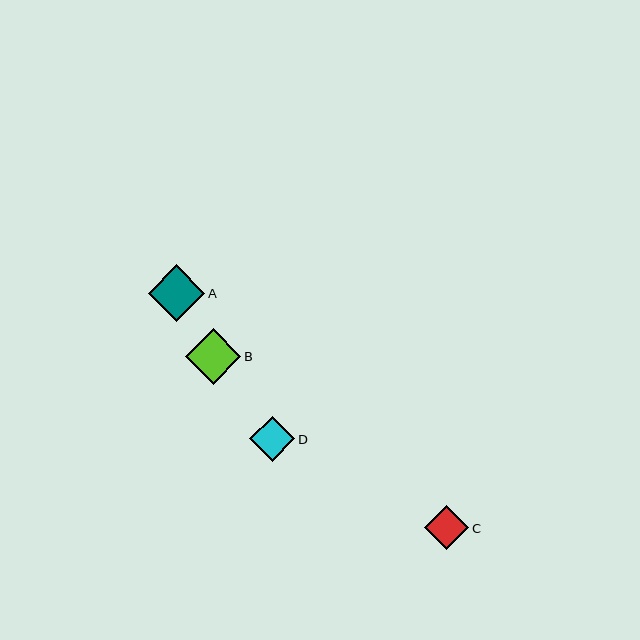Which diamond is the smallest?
Diamond C is the smallest with a size of approximately 45 pixels.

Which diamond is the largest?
Diamond A is the largest with a size of approximately 57 pixels.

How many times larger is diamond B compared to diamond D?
Diamond B is approximately 1.2 times the size of diamond D.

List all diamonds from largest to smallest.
From largest to smallest: A, B, D, C.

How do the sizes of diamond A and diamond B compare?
Diamond A and diamond B are approximately the same size.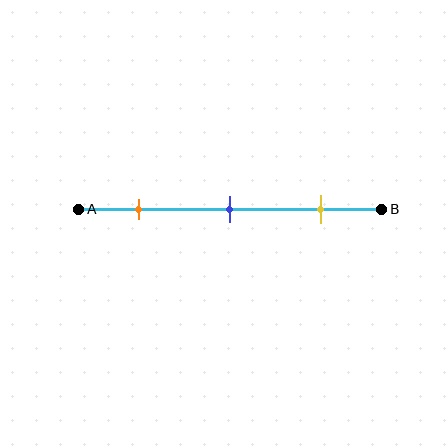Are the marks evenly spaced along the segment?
Yes, the marks are approximately evenly spaced.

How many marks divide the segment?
There are 3 marks dividing the segment.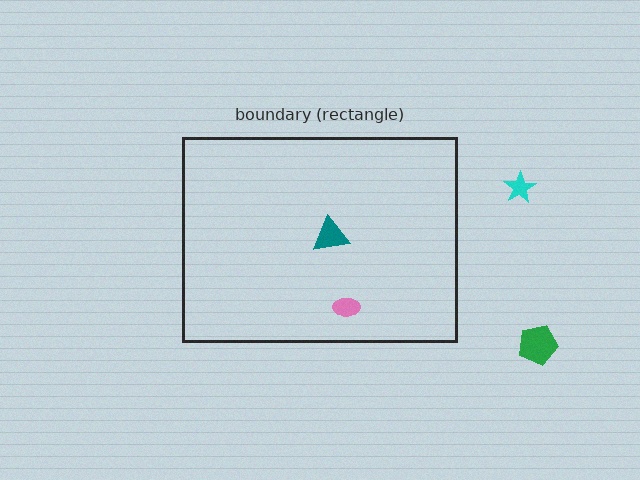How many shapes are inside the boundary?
2 inside, 2 outside.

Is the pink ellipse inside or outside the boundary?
Inside.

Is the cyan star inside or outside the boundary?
Outside.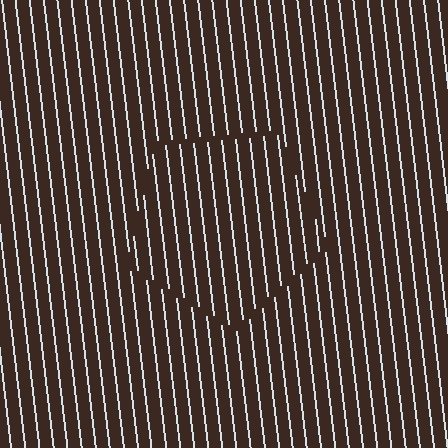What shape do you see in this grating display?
An illusory pentagon. The interior of the shape contains the same grating, shifted by half a period — the contour is defined by the phase discontinuity where line-ends from the inner and outer gratings abut.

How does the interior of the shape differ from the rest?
The interior of the shape contains the same grating, shifted by half a period — the contour is defined by the phase discontinuity where line-ends from the inner and outer gratings abut.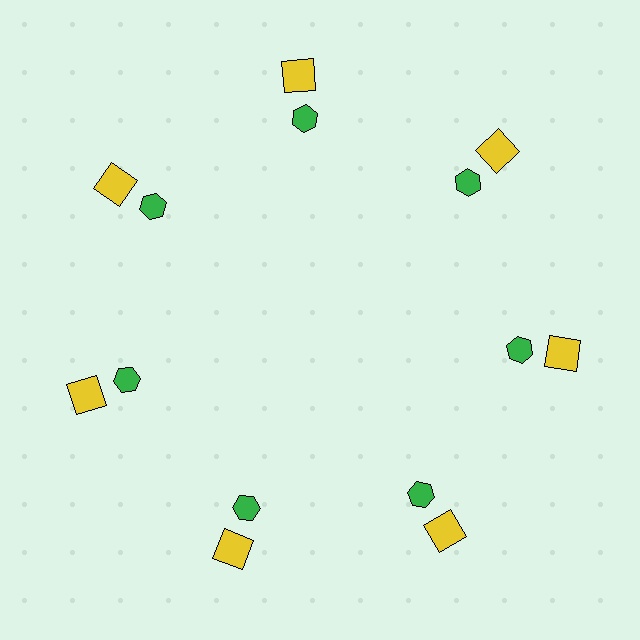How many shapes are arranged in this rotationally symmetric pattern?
There are 14 shapes, arranged in 7 groups of 2.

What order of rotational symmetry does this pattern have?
This pattern has 7-fold rotational symmetry.